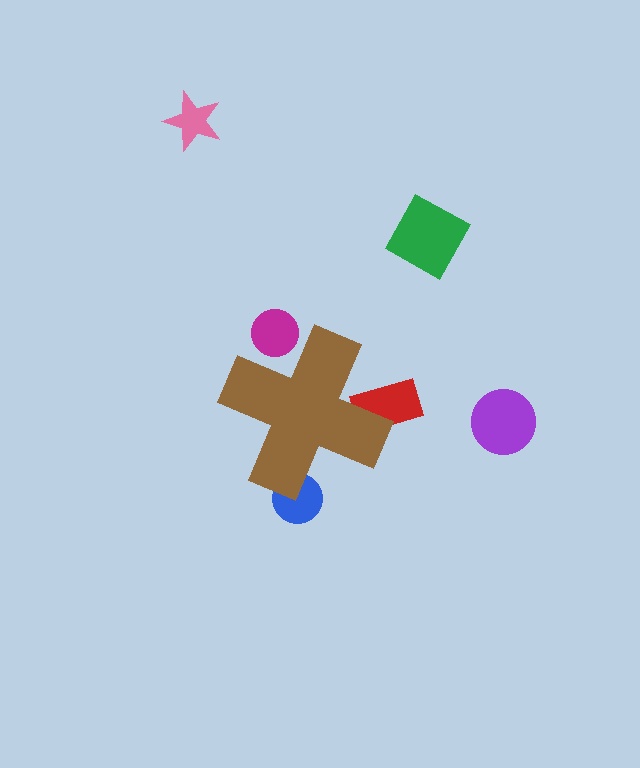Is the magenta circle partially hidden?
Yes, the magenta circle is partially hidden behind the brown cross.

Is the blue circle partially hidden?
Yes, the blue circle is partially hidden behind the brown cross.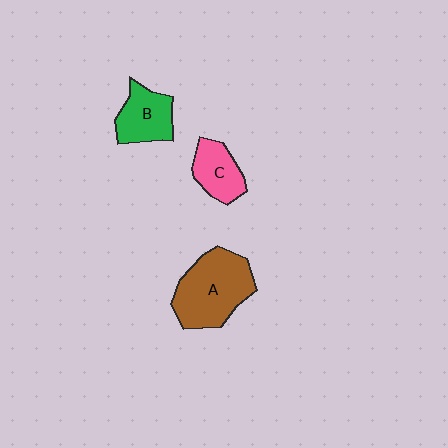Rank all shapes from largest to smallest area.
From largest to smallest: A (brown), B (green), C (pink).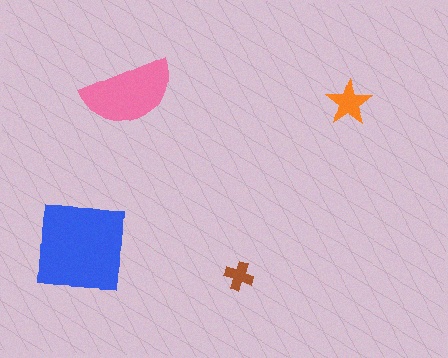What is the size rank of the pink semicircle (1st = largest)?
2nd.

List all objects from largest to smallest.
The blue square, the pink semicircle, the orange star, the brown cross.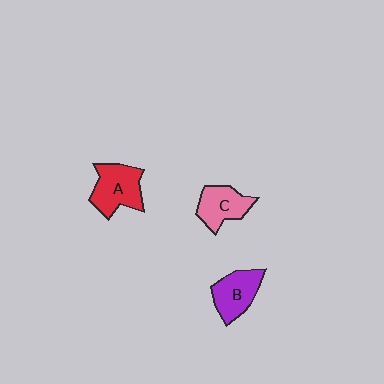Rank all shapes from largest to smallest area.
From largest to smallest: A (red), B (purple), C (pink).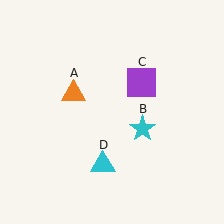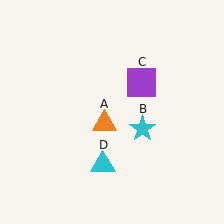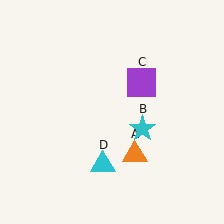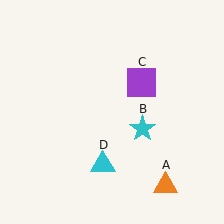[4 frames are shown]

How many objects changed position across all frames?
1 object changed position: orange triangle (object A).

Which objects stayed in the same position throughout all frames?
Cyan star (object B) and purple square (object C) and cyan triangle (object D) remained stationary.